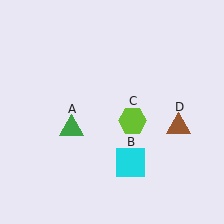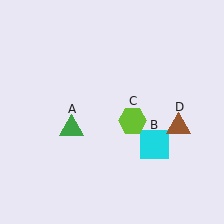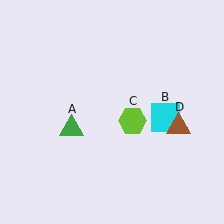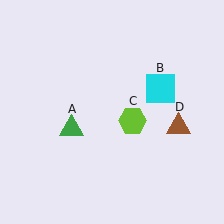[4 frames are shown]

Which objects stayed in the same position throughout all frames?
Green triangle (object A) and lime hexagon (object C) and brown triangle (object D) remained stationary.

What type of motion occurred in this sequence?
The cyan square (object B) rotated counterclockwise around the center of the scene.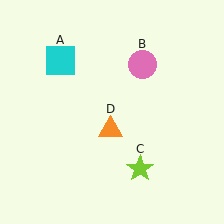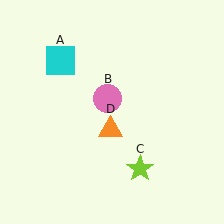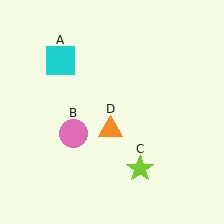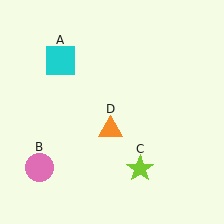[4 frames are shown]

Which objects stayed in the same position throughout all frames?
Cyan square (object A) and lime star (object C) and orange triangle (object D) remained stationary.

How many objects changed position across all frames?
1 object changed position: pink circle (object B).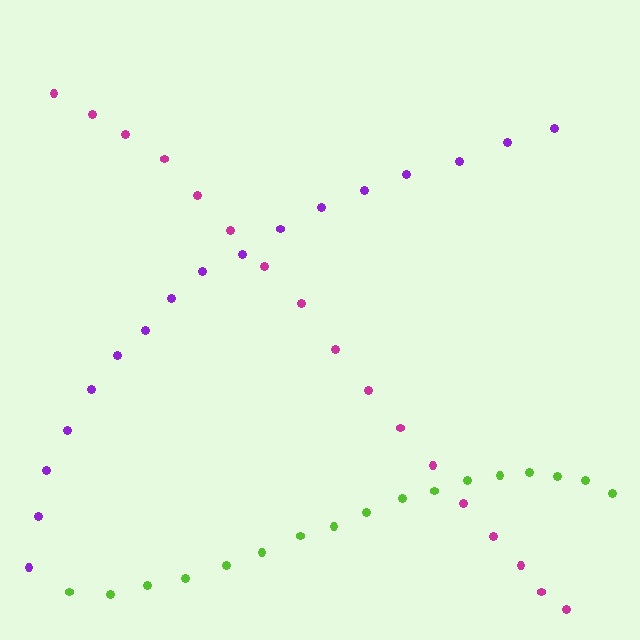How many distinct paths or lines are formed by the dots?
There are 3 distinct paths.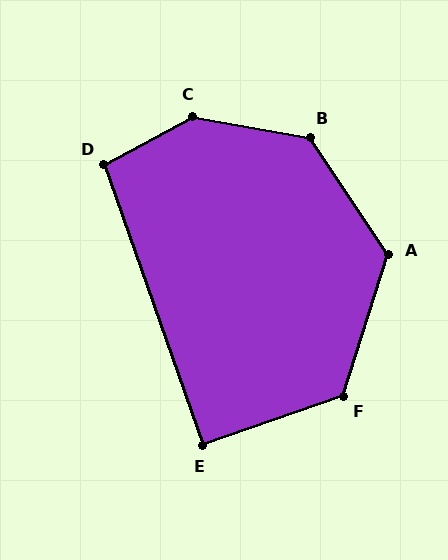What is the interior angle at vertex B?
Approximately 134 degrees (obtuse).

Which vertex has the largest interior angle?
C, at approximately 141 degrees.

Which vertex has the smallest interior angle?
E, at approximately 90 degrees.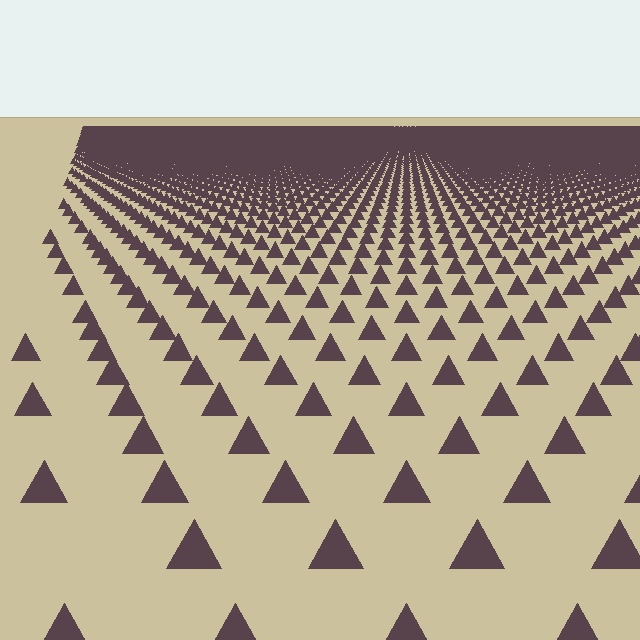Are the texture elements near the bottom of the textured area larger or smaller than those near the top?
Larger. Near the bottom, elements are closer to the viewer and appear at a bigger on-screen size.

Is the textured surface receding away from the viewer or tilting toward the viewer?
The surface is receding away from the viewer. Texture elements get smaller and denser toward the top.